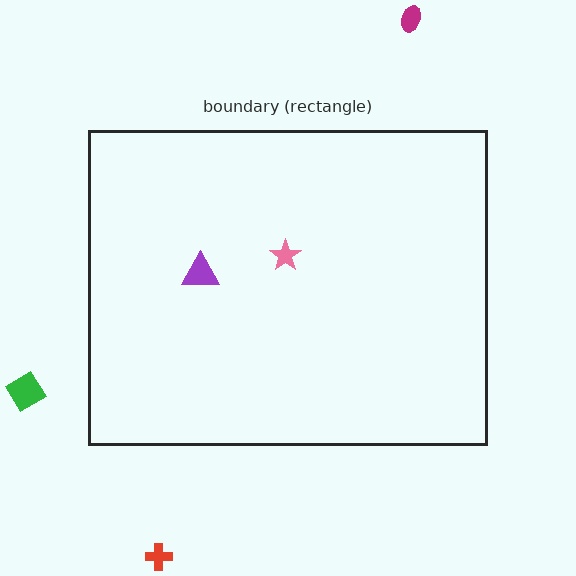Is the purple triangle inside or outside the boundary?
Inside.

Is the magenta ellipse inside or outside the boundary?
Outside.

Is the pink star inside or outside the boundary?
Inside.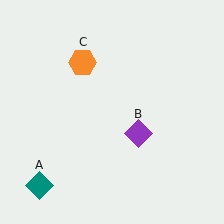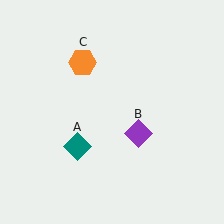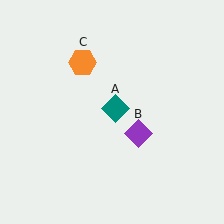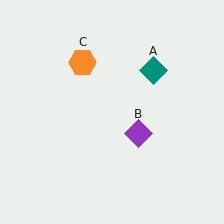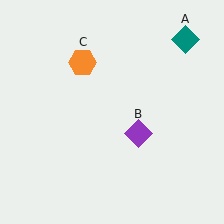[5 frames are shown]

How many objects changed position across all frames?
1 object changed position: teal diamond (object A).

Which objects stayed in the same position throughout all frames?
Purple diamond (object B) and orange hexagon (object C) remained stationary.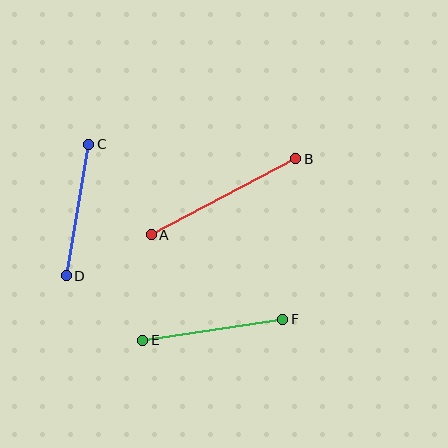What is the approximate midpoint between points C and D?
The midpoint is at approximately (78, 210) pixels.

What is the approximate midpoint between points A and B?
The midpoint is at approximately (223, 197) pixels.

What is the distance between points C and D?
The distance is approximately 133 pixels.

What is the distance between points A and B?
The distance is approximately 163 pixels.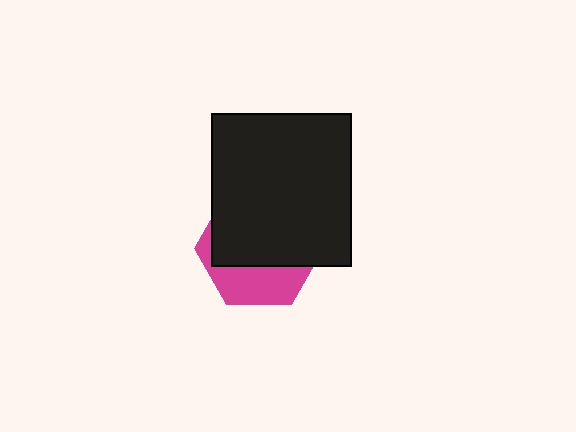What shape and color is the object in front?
The object in front is a black rectangle.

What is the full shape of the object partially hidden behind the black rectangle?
The partially hidden object is a magenta hexagon.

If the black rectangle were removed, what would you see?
You would see the complete magenta hexagon.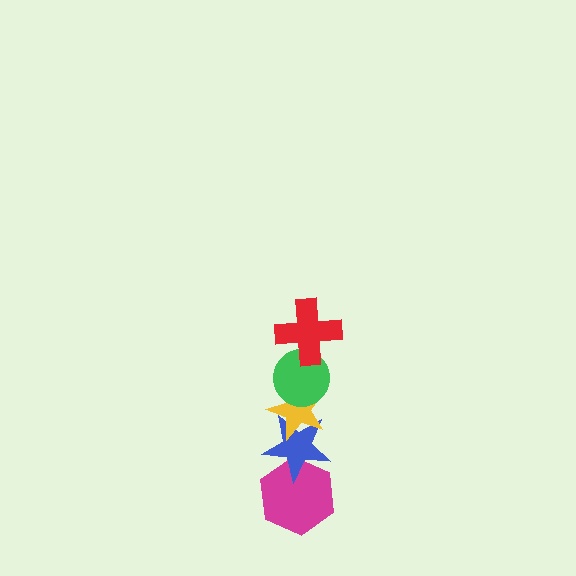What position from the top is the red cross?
The red cross is 1st from the top.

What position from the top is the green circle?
The green circle is 2nd from the top.